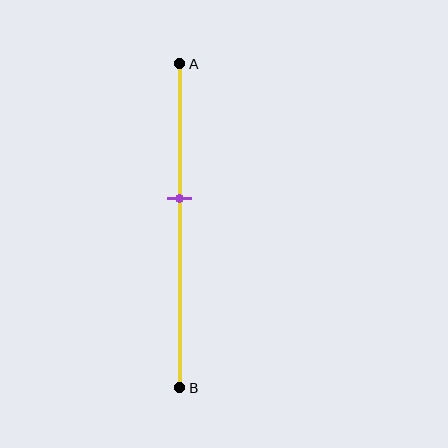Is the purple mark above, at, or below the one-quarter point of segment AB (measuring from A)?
The purple mark is below the one-quarter point of segment AB.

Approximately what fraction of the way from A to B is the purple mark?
The purple mark is approximately 40% of the way from A to B.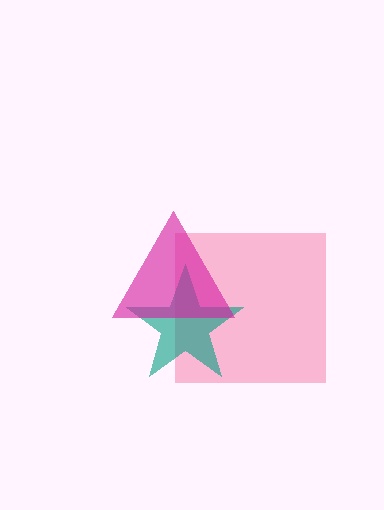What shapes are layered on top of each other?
The layered shapes are: a pink square, a teal star, a magenta triangle.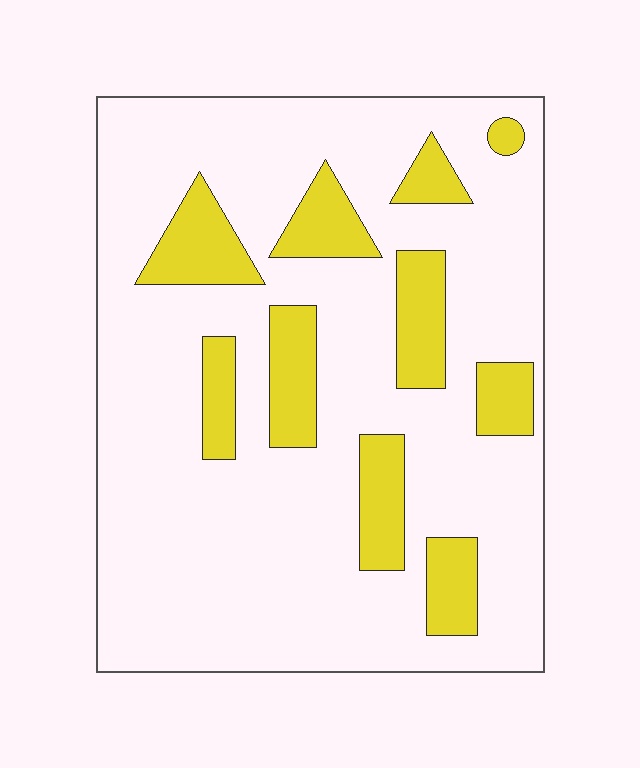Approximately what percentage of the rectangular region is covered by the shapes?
Approximately 20%.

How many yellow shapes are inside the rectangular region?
10.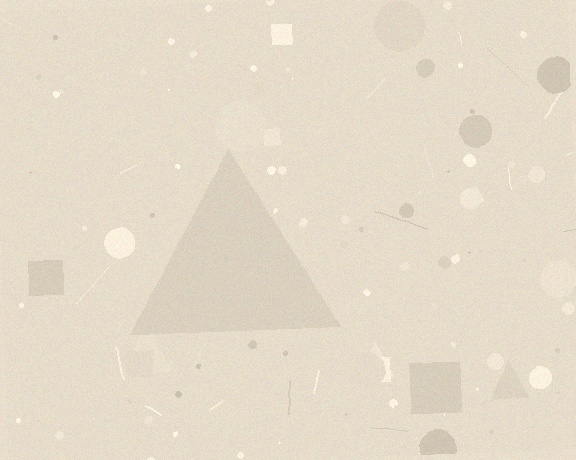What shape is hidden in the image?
A triangle is hidden in the image.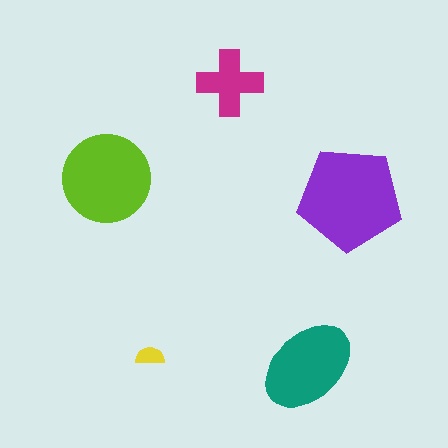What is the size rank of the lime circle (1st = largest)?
2nd.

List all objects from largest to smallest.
The purple pentagon, the lime circle, the teal ellipse, the magenta cross, the yellow semicircle.